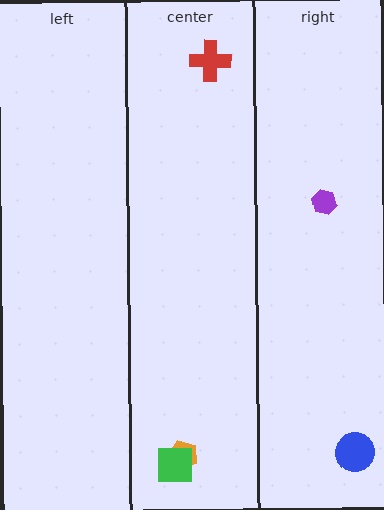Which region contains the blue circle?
The right region.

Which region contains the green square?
The center region.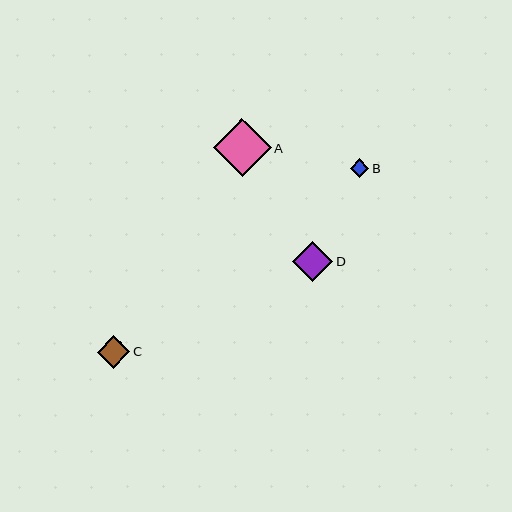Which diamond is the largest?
Diamond A is the largest with a size of approximately 58 pixels.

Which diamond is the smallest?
Diamond B is the smallest with a size of approximately 18 pixels.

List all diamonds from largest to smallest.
From largest to smallest: A, D, C, B.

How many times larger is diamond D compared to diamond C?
Diamond D is approximately 1.3 times the size of diamond C.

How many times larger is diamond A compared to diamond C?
Diamond A is approximately 1.8 times the size of diamond C.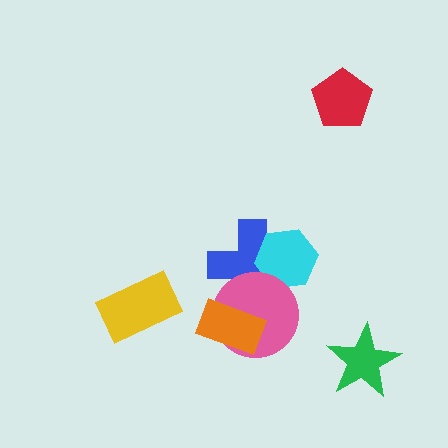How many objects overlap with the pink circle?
3 objects overlap with the pink circle.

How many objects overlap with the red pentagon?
0 objects overlap with the red pentagon.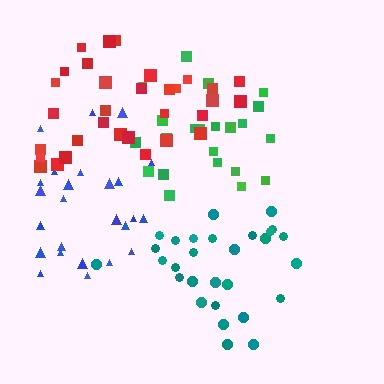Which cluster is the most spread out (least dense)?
Blue.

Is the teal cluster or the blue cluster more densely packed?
Teal.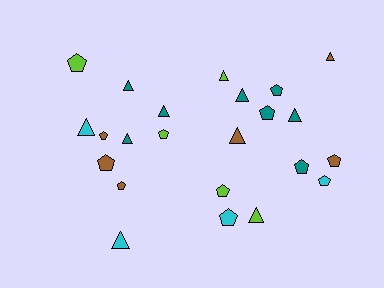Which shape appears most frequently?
Pentagon, with 12 objects.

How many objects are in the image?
There are 23 objects.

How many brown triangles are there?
There are 2 brown triangles.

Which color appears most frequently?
Teal, with 8 objects.